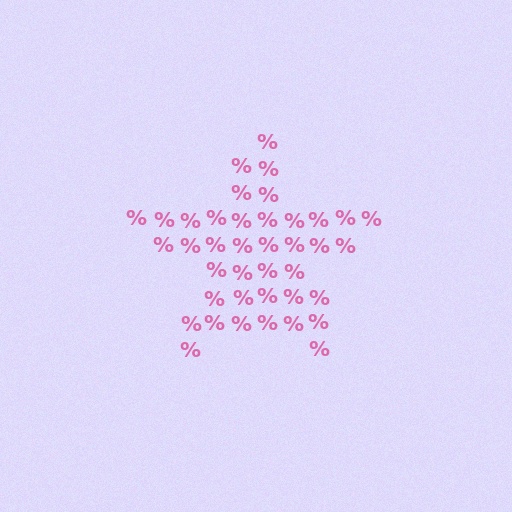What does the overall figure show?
The overall figure shows a star.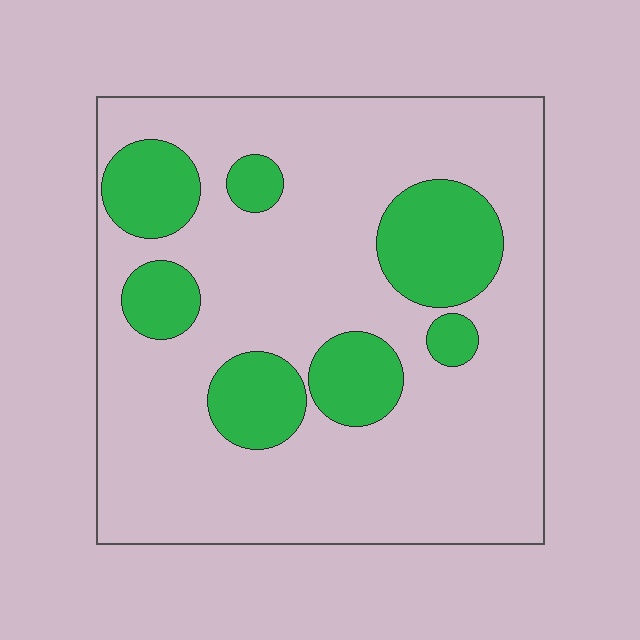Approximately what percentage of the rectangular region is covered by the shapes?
Approximately 25%.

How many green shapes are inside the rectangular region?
7.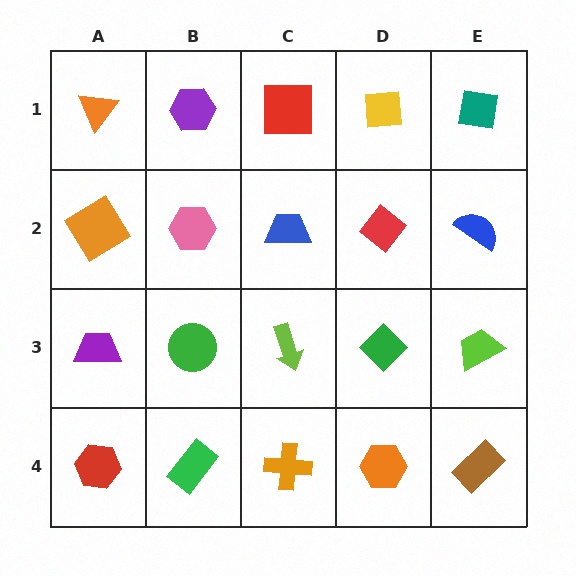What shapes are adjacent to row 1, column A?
An orange diamond (row 2, column A), a purple hexagon (row 1, column B).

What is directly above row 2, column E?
A teal square.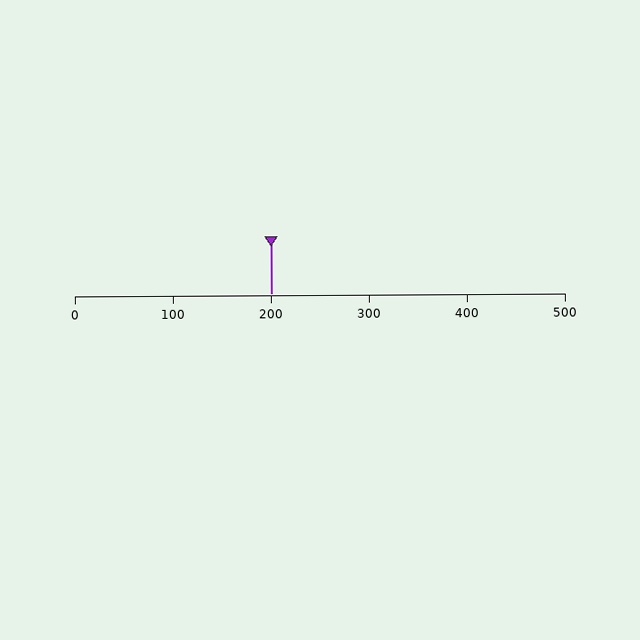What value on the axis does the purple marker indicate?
The marker indicates approximately 200.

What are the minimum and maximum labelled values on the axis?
The axis runs from 0 to 500.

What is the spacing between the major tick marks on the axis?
The major ticks are spaced 100 apart.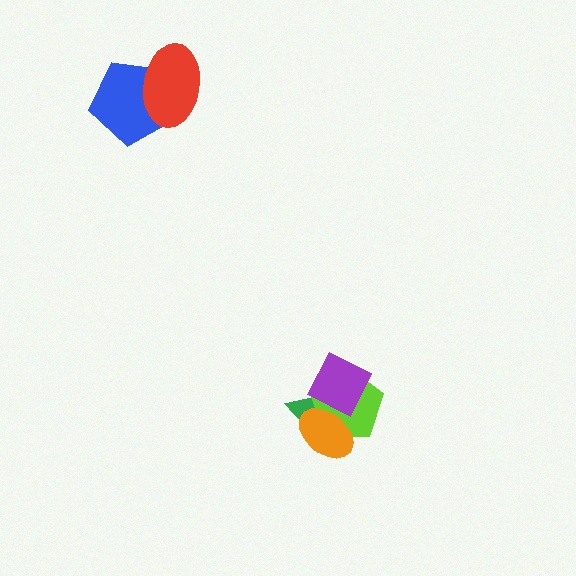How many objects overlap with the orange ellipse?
3 objects overlap with the orange ellipse.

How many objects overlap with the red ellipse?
1 object overlaps with the red ellipse.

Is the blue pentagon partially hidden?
Yes, it is partially covered by another shape.